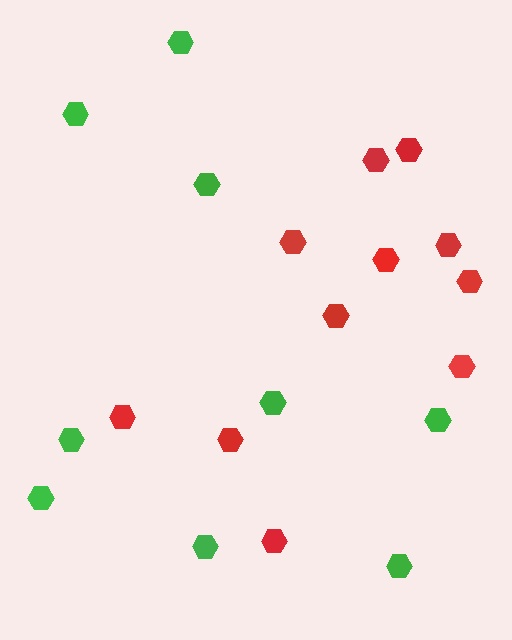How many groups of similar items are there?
There are 2 groups: one group of green hexagons (9) and one group of red hexagons (11).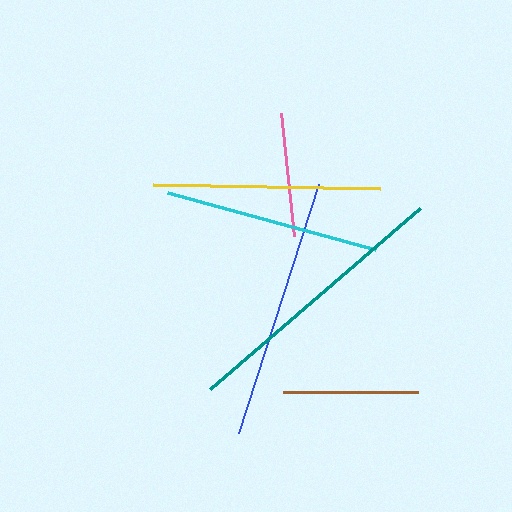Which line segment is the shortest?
The pink line is the shortest at approximately 124 pixels.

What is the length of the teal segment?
The teal segment is approximately 278 pixels long.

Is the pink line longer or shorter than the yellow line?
The yellow line is longer than the pink line.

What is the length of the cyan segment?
The cyan segment is approximately 216 pixels long.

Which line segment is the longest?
The teal line is the longest at approximately 278 pixels.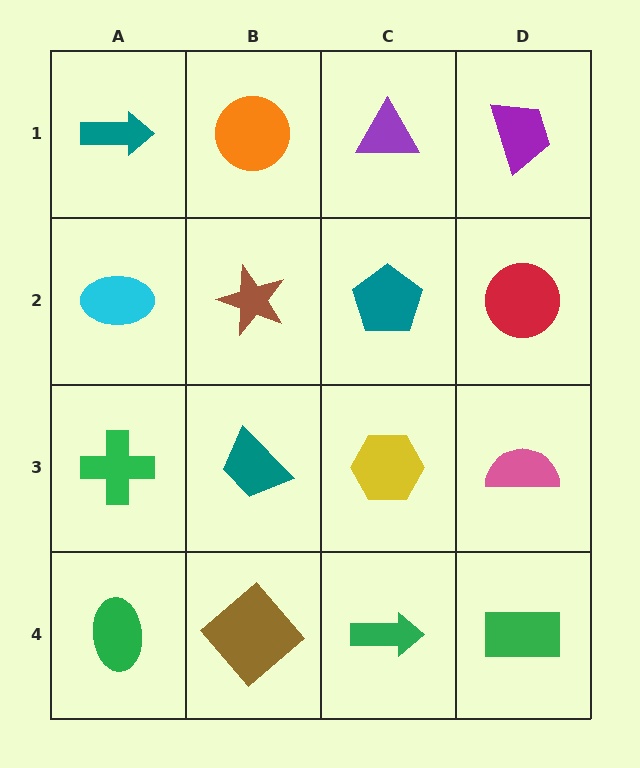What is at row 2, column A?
A cyan ellipse.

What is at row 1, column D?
A purple trapezoid.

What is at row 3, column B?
A teal trapezoid.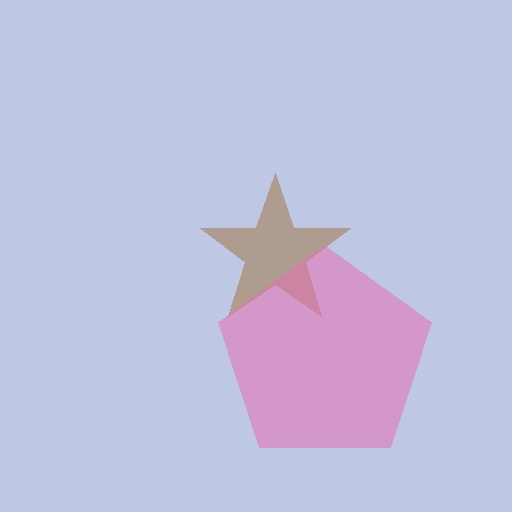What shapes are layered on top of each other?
The layered shapes are: a brown star, a pink pentagon.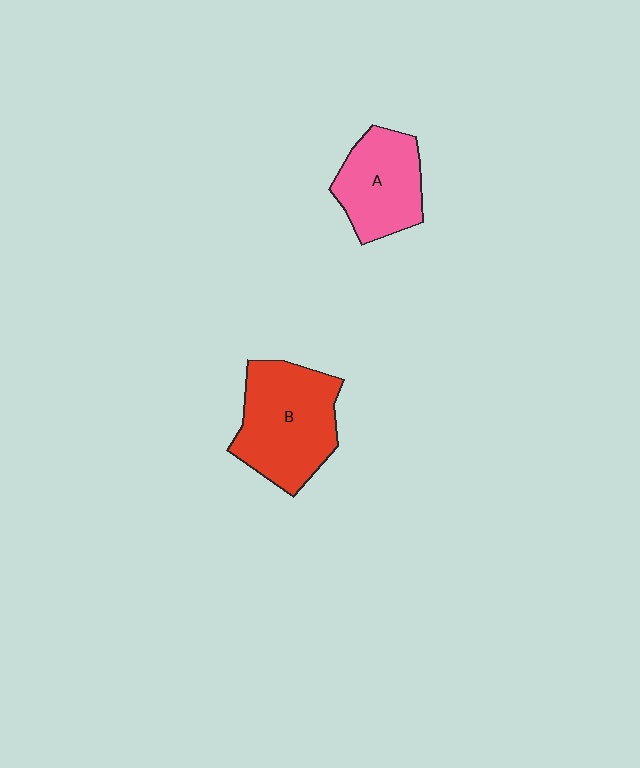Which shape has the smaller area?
Shape A (pink).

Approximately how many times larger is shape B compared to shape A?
Approximately 1.4 times.